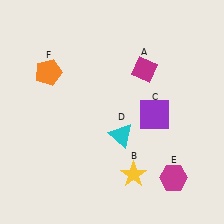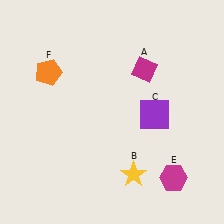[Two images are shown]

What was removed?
The cyan triangle (D) was removed in Image 2.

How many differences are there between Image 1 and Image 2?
There is 1 difference between the two images.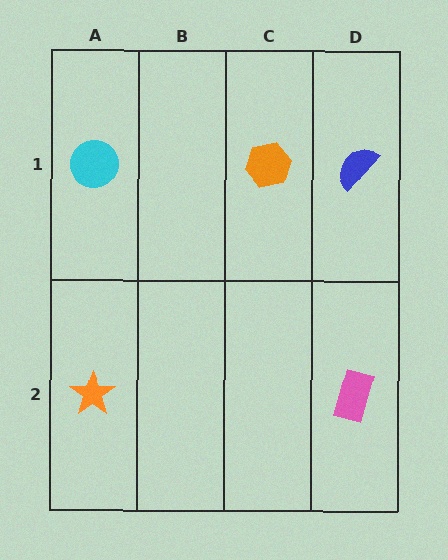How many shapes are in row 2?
2 shapes.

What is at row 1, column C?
An orange hexagon.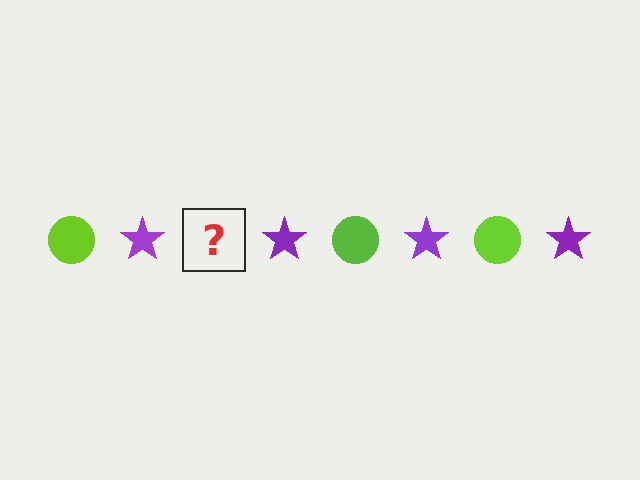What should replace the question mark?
The question mark should be replaced with a lime circle.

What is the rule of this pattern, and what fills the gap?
The rule is that the pattern alternates between lime circle and purple star. The gap should be filled with a lime circle.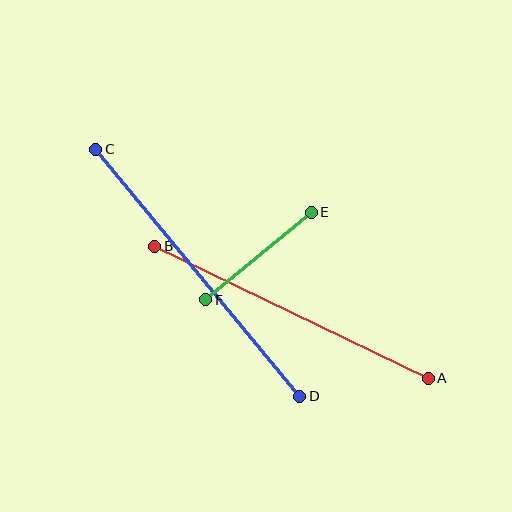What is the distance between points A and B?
The distance is approximately 304 pixels.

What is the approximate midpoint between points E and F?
The midpoint is at approximately (258, 256) pixels.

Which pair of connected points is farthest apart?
Points C and D are farthest apart.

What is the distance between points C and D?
The distance is approximately 320 pixels.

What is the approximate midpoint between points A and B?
The midpoint is at approximately (291, 312) pixels.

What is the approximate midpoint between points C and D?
The midpoint is at approximately (198, 273) pixels.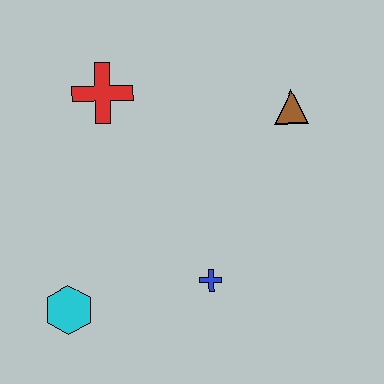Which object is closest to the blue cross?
The cyan hexagon is closest to the blue cross.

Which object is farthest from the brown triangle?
The cyan hexagon is farthest from the brown triangle.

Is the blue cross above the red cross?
No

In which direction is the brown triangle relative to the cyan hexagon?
The brown triangle is to the right of the cyan hexagon.